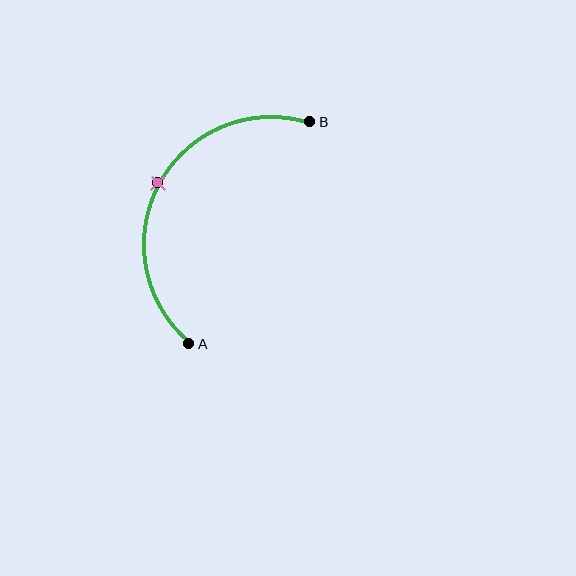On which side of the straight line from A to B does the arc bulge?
The arc bulges to the left of the straight line connecting A and B.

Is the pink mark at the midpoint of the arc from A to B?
Yes. The pink mark lies on the arc at equal arc-length from both A and B — it is the arc midpoint.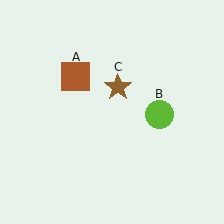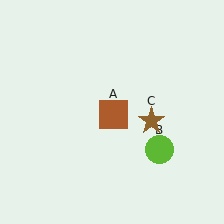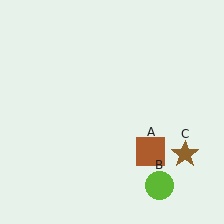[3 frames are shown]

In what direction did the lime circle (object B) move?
The lime circle (object B) moved down.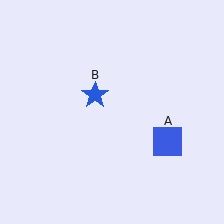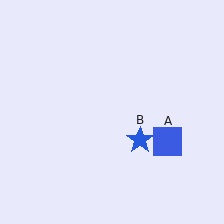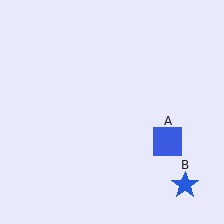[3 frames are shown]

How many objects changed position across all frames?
1 object changed position: blue star (object B).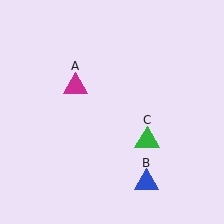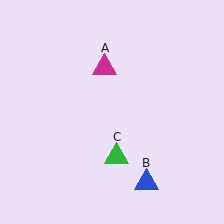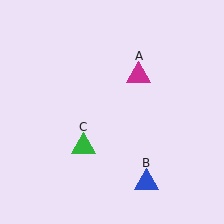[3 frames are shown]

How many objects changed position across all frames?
2 objects changed position: magenta triangle (object A), green triangle (object C).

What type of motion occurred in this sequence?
The magenta triangle (object A), green triangle (object C) rotated clockwise around the center of the scene.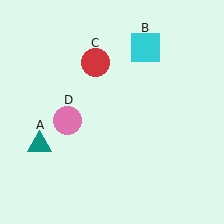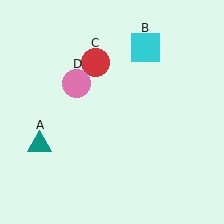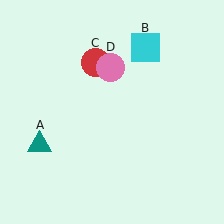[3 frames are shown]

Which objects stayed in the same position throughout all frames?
Teal triangle (object A) and cyan square (object B) and red circle (object C) remained stationary.